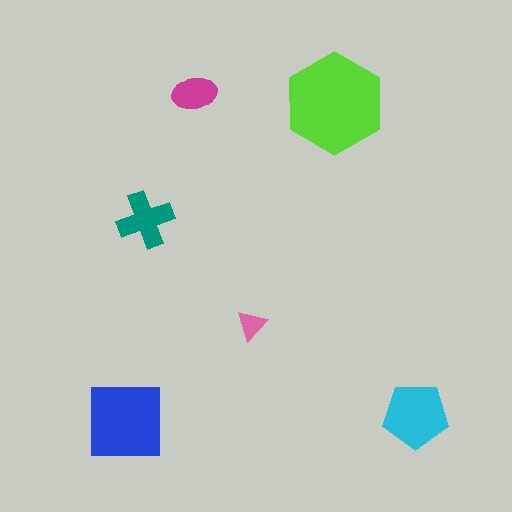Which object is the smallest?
The pink triangle.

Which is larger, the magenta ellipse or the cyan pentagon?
The cyan pentagon.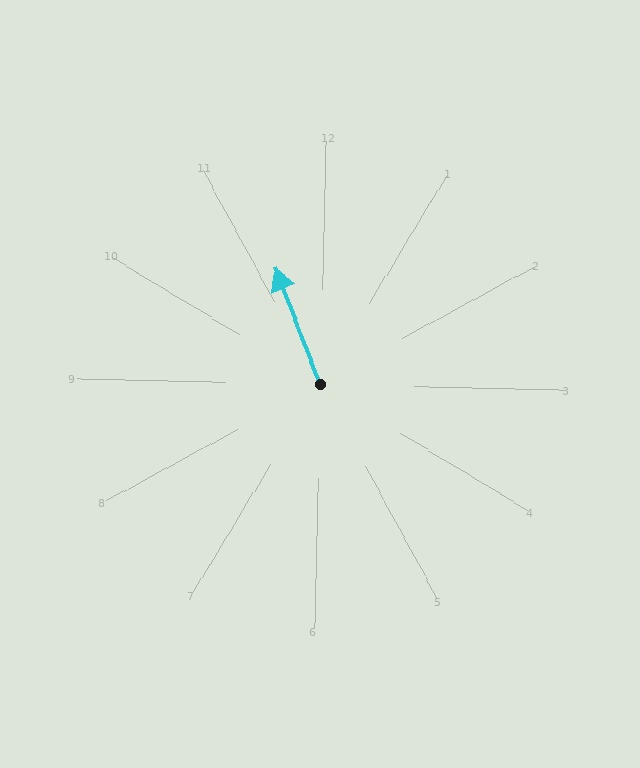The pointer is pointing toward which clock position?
Roughly 11 o'clock.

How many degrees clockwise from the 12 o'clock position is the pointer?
Approximately 338 degrees.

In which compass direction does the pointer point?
North.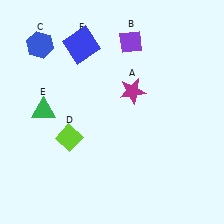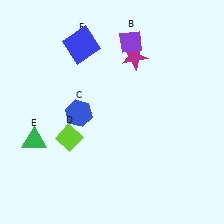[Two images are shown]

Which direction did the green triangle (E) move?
The green triangle (E) moved down.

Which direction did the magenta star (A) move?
The magenta star (A) moved up.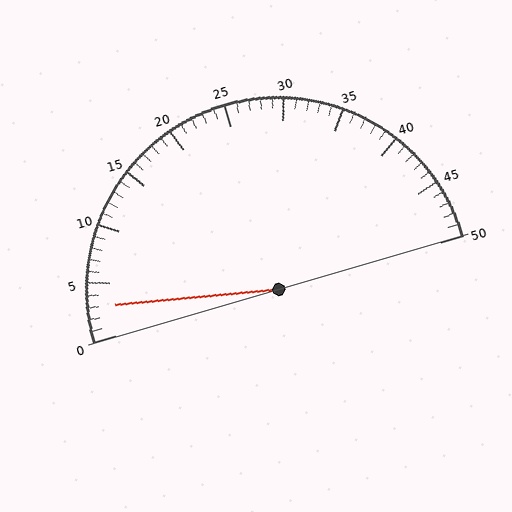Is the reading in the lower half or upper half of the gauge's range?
The reading is in the lower half of the range (0 to 50).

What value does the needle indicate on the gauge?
The needle indicates approximately 3.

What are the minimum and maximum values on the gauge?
The gauge ranges from 0 to 50.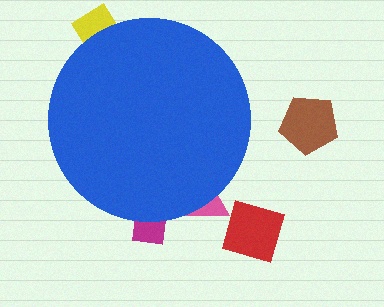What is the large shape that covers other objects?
A blue circle.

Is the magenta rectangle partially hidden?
Yes, the magenta rectangle is partially hidden behind the blue circle.